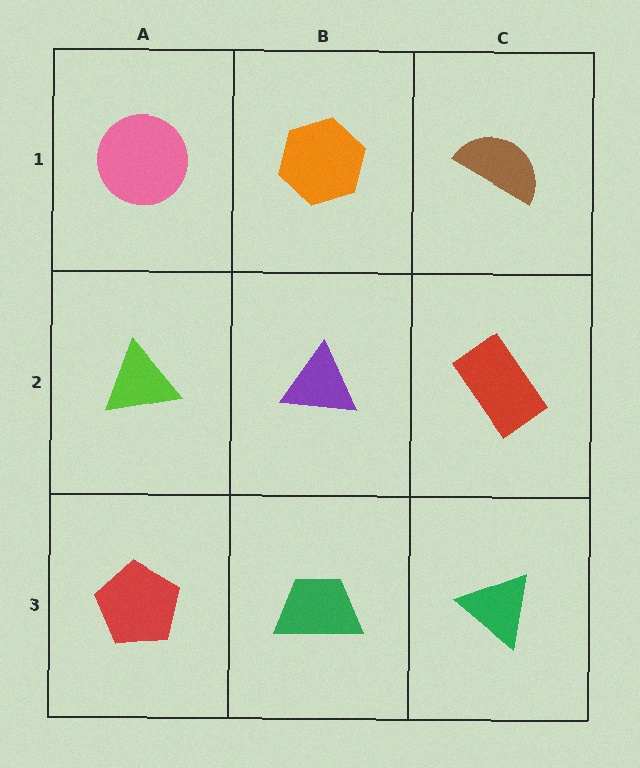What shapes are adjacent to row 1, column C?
A red rectangle (row 2, column C), an orange hexagon (row 1, column B).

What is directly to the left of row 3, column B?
A red pentagon.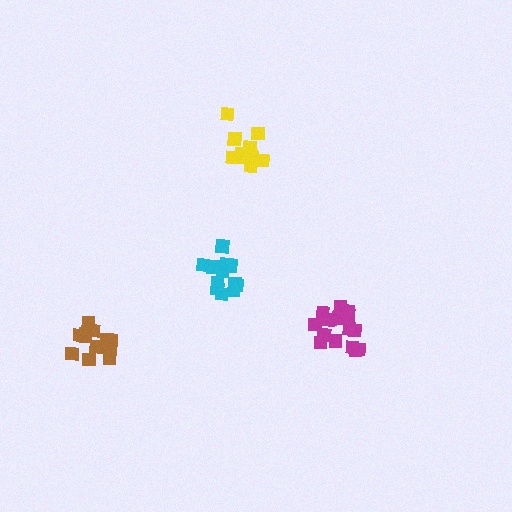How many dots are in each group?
Group 1: 16 dots, Group 2: 12 dots, Group 3: 14 dots, Group 4: 11 dots (53 total).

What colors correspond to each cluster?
The clusters are colored: magenta, cyan, brown, yellow.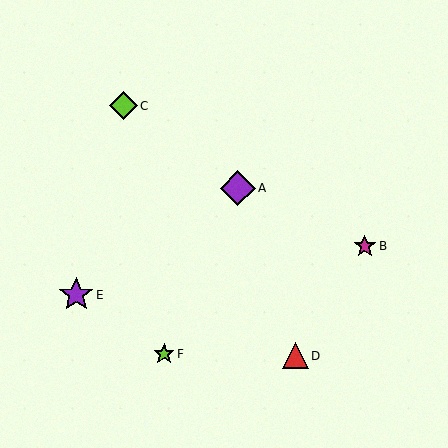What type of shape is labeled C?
Shape C is a lime diamond.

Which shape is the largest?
The purple diamond (labeled A) is the largest.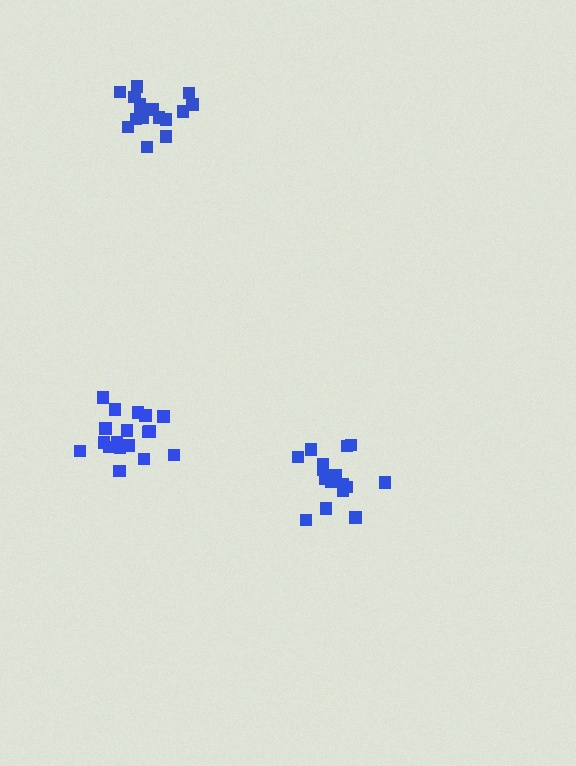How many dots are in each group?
Group 1: 18 dots, Group 2: 17 dots, Group 3: 17 dots (52 total).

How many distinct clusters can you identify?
There are 3 distinct clusters.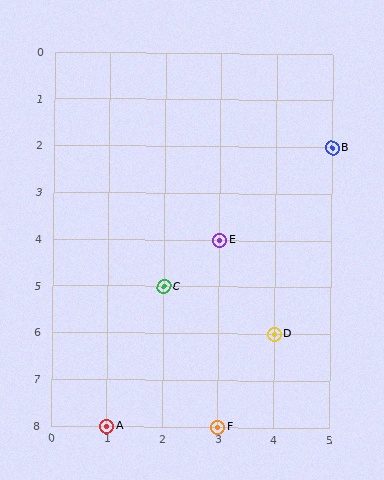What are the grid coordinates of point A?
Point A is at grid coordinates (1, 8).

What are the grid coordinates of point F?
Point F is at grid coordinates (3, 8).